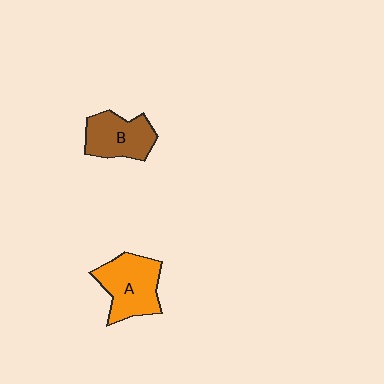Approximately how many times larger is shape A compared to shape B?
Approximately 1.2 times.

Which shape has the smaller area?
Shape B (brown).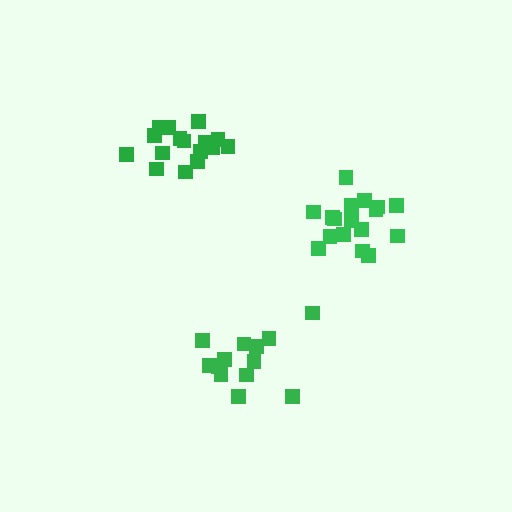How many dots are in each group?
Group 1: 13 dots, Group 2: 17 dots, Group 3: 16 dots (46 total).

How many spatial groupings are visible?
There are 3 spatial groupings.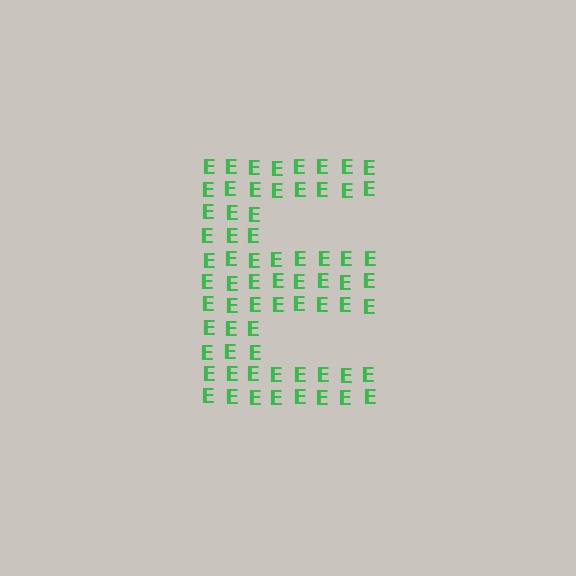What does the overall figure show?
The overall figure shows the letter E.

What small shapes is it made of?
It is made of small letter E's.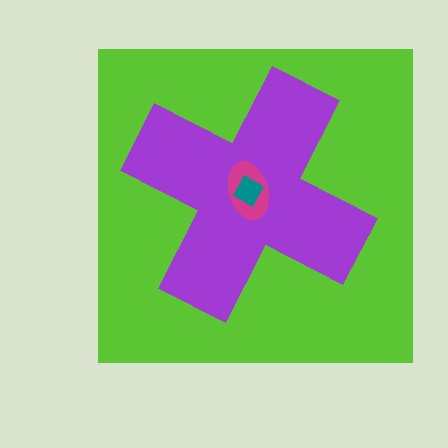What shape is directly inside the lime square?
The purple cross.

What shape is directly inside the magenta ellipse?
The teal diamond.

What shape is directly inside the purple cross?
The magenta ellipse.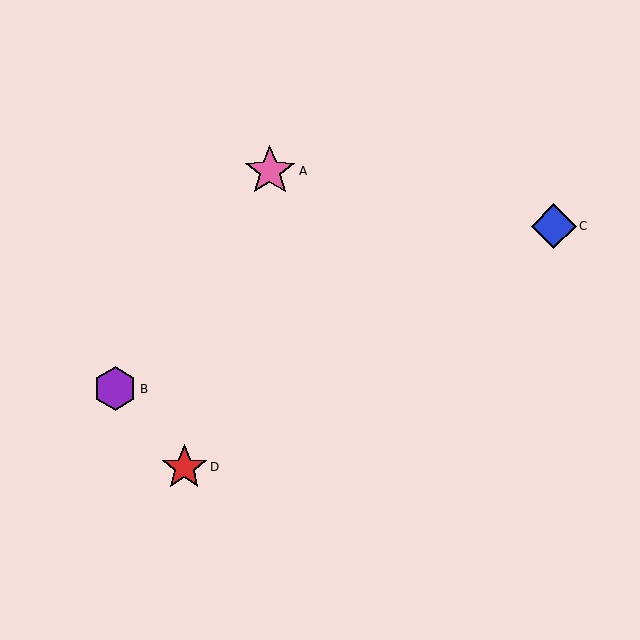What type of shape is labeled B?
Shape B is a purple hexagon.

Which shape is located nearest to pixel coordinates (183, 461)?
The red star (labeled D) at (184, 468) is nearest to that location.